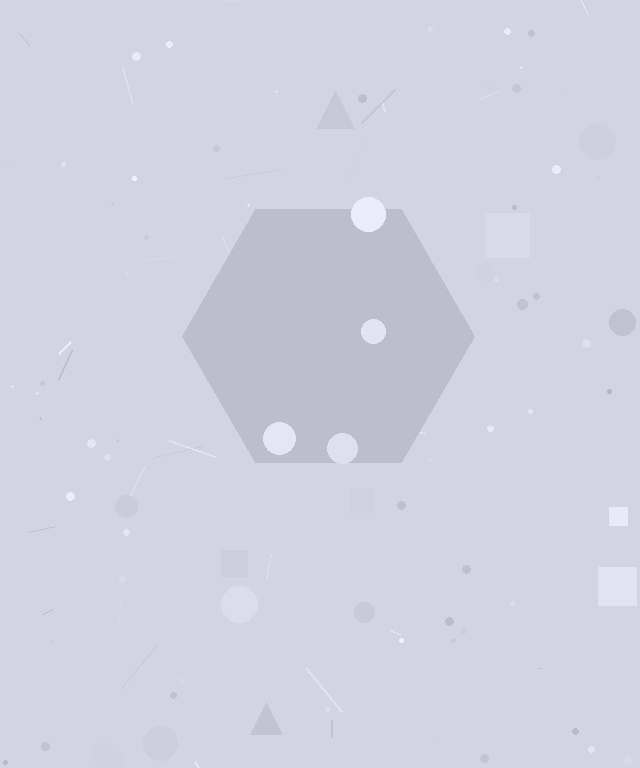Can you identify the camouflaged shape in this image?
The camouflaged shape is a hexagon.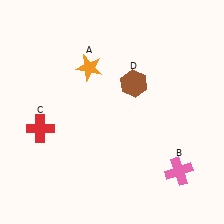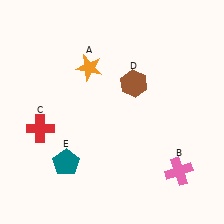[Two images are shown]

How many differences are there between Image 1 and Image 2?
There is 1 difference between the two images.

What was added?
A teal pentagon (E) was added in Image 2.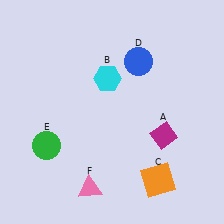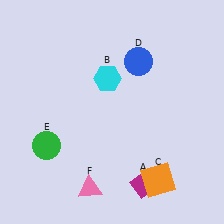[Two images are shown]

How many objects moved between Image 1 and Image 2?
1 object moved between the two images.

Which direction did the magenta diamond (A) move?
The magenta diamond (A) moved down.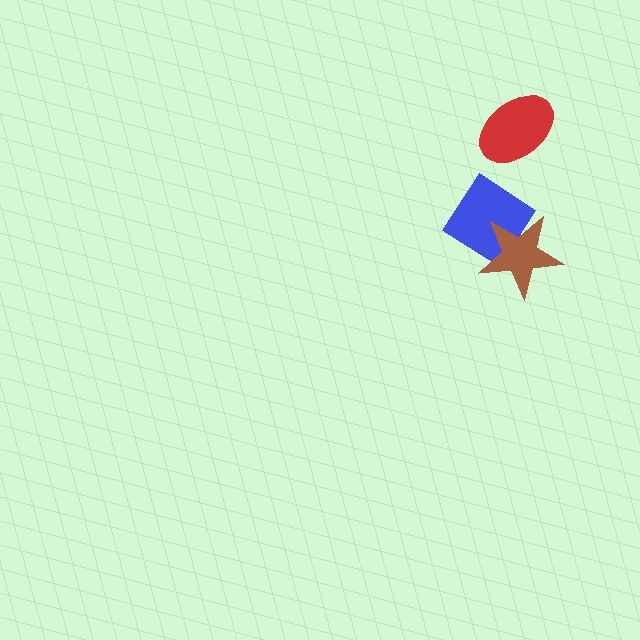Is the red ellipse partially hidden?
No, no other shape covers it.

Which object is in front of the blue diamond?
The brown star is in front of the blue diamond.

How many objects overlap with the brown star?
1 object overlaps with the brown star.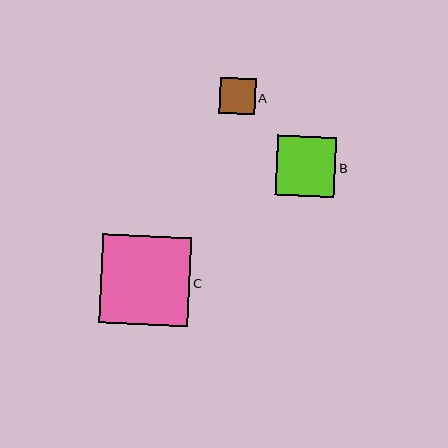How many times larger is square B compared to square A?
Square B is approximately 1.7 times the size of square A.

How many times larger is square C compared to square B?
Square C is approximately 1.5 times the size of square B.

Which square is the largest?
Square C is the largest with a size of approximately 89 pixels.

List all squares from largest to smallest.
From largest to smallest: C, B, A.